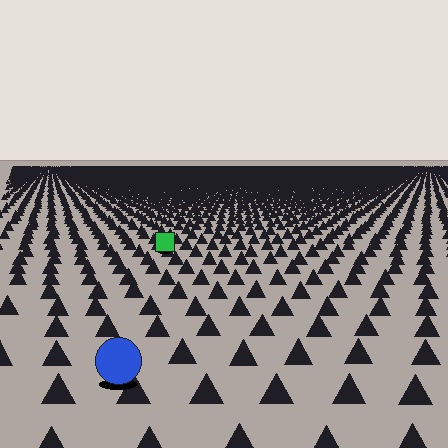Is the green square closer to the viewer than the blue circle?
No. The blue circle is closer — you can tell from the texture gradient: the ground texture is coarser near it.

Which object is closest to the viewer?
The blue circle is closest. The texture marks near it are larger and more spread out.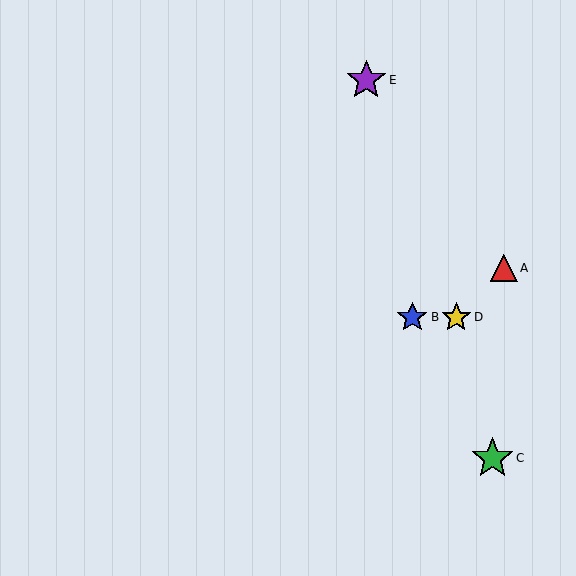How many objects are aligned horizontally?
2 objects (B, D) are aligned horizontally.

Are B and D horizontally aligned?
Yes, both are at y≈317.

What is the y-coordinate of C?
Object C is at y≈458.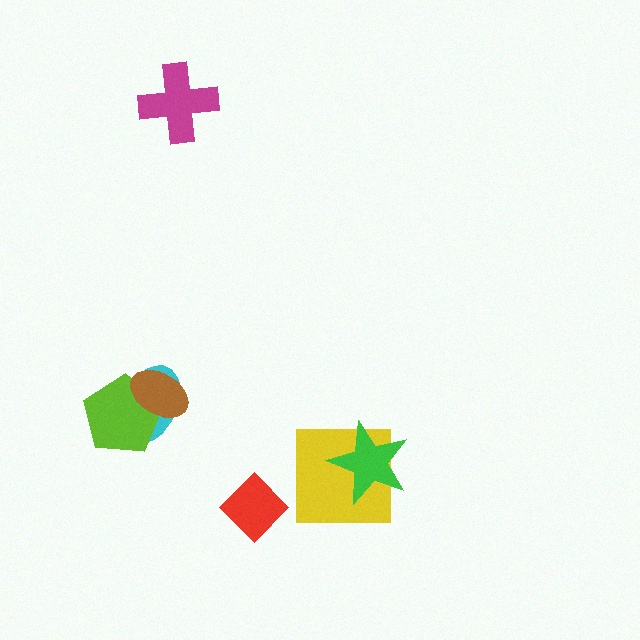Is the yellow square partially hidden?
Yes, it is partially covered by another shape.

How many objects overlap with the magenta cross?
0 objects overlap with the magenta cross.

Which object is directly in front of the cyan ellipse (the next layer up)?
The lime pentagon is directly in front of the cyan ellipse.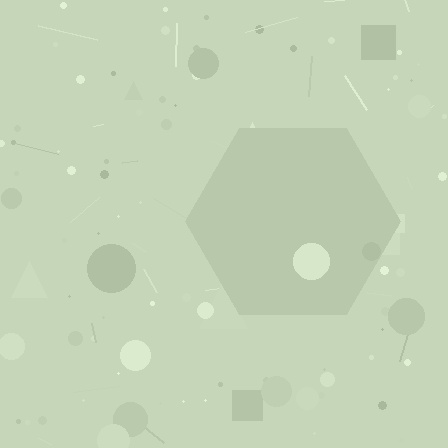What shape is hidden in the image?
A hexagon is hidden in the image.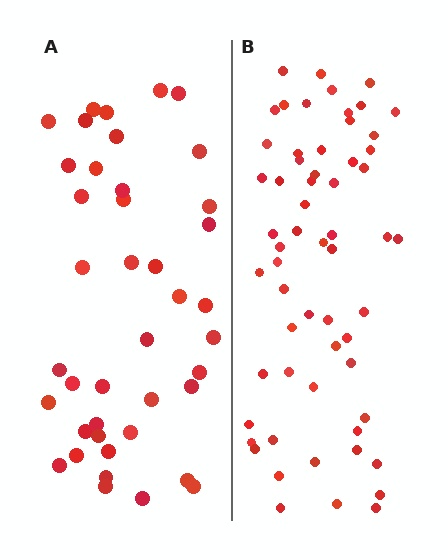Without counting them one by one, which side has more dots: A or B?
Region B (the right region) has more dots.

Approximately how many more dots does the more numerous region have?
Region B has approximately 20 more dots than region A.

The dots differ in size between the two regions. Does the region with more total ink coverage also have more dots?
No. Region A has more total ink coverage because its dots are larger, but region B actually contains more individual dots. Total area can be misleading — the number of items is what matters here.